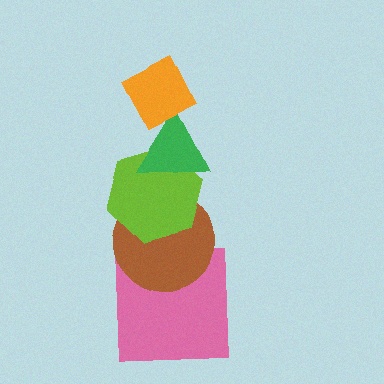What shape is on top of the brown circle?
The lime hexagon is on top of the brown circle.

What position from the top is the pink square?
The pink square is 5th from the top.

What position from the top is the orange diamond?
The orange diamond is 1st from the top.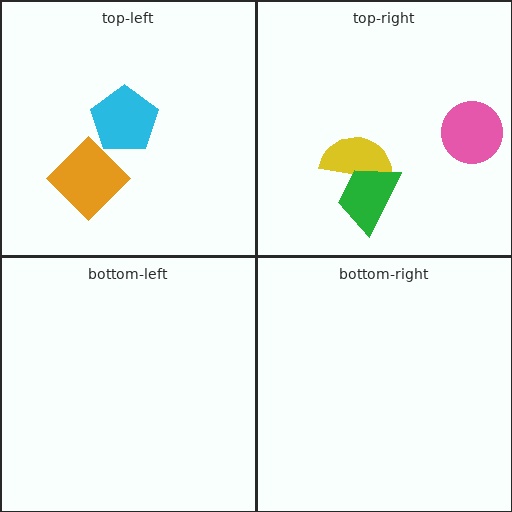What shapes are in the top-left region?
The cyan pentagon, the orange diamond.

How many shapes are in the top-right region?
3.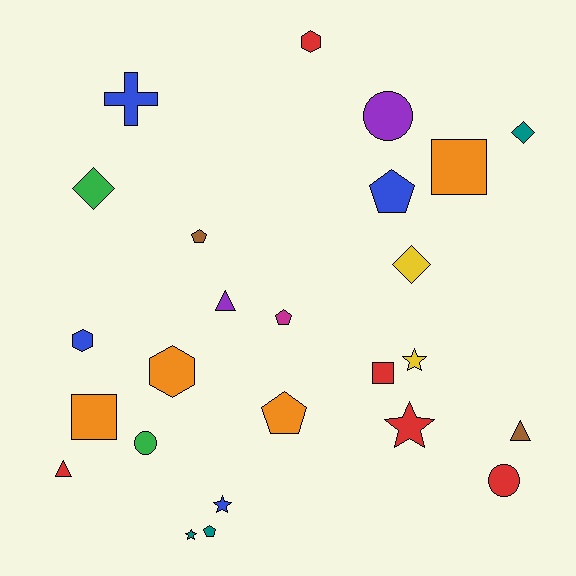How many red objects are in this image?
There are 5 red objects.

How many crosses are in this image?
There is 1 cross.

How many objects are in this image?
There are 25 objects.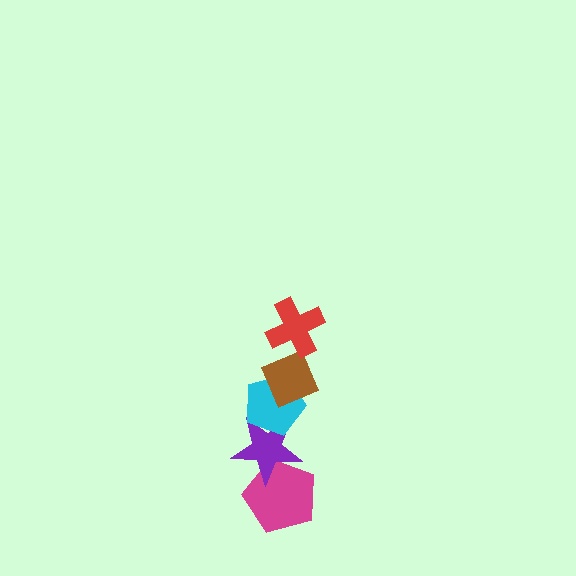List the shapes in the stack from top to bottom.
From top to bottom: the red cross, the brown diamond, the cyan pentagon, the purple star, the magenta pentagon.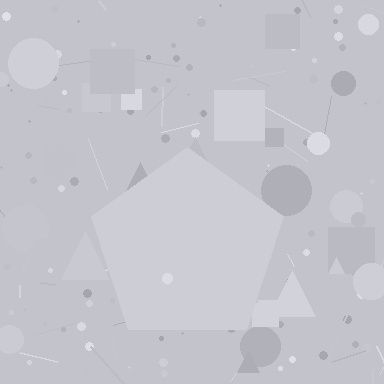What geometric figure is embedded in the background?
A pentagon is embedded in the background.